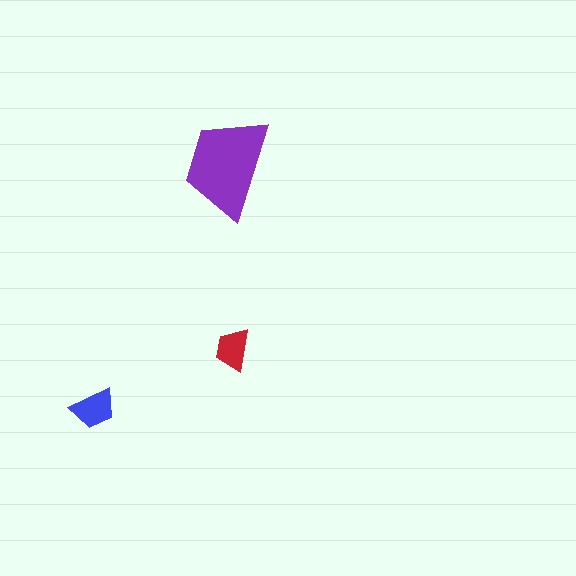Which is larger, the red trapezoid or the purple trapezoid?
The purple one.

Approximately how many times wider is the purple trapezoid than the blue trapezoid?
About 2 times wider.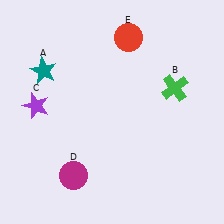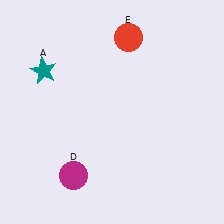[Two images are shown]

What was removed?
The purple star (C), the green cross (B) were removed in Image 2.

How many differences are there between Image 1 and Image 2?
There are 2 differences between the two images.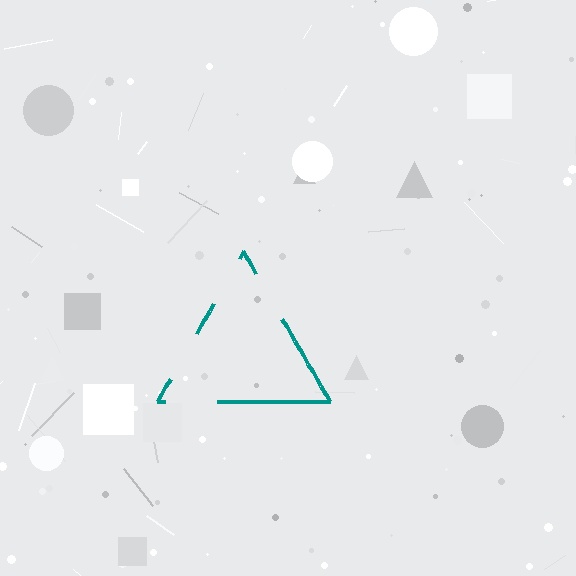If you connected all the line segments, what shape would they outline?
They would outline a triangle.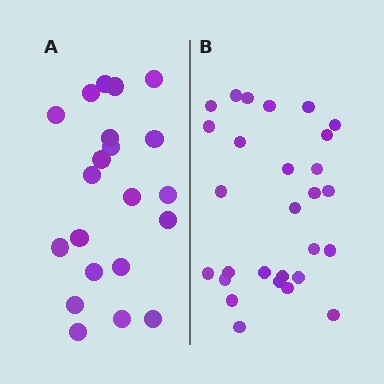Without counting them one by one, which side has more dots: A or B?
Region B (the right region) has more dots.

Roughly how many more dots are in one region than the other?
Region B has roughly 8 or so more dots than region A.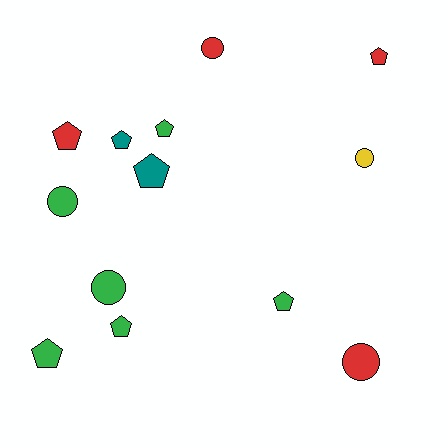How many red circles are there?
There are 2 red circles.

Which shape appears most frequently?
Pentagon, with 8 objects.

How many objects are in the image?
There are 13 objects.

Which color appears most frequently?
Green, with 6 objects.